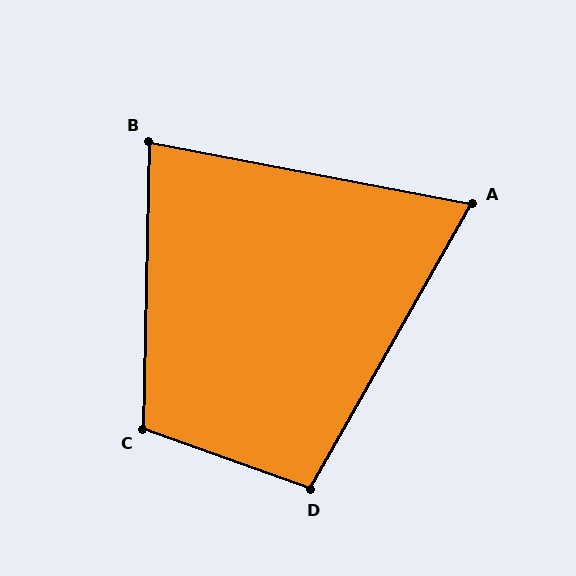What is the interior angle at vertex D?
Approximately 100 degrees (obtuse).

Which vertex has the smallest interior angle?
A, at approximately 71 degrees.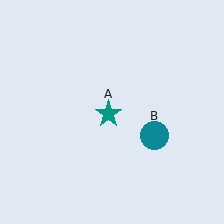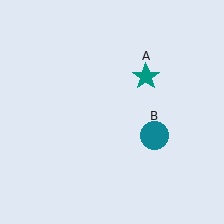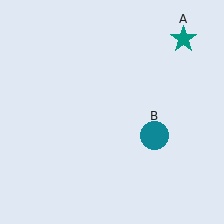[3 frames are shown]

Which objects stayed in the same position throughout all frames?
Teal circle (object B) remained stationary.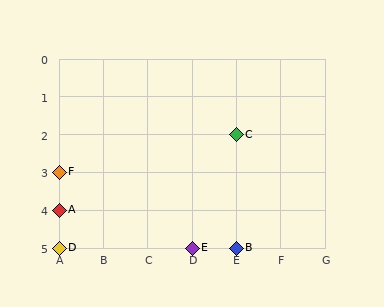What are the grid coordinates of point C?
Point C is at grid coordinates (E, 2).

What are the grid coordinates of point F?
Point F is at grid coordinates (A, 3).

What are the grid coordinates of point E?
Point E is at grid coordinates (D, 5).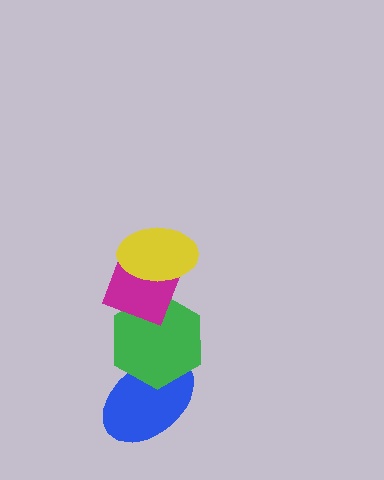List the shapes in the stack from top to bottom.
From top to bottom: the yellow ellipse, the magenta diamond, the green hexagon, the blue ellipse.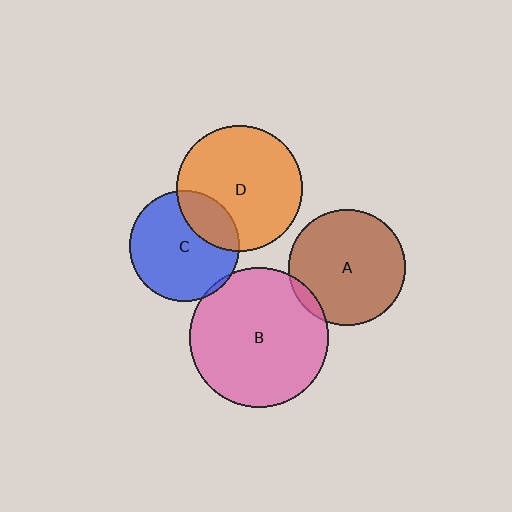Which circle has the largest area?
Circle B (pink).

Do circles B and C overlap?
Yes.